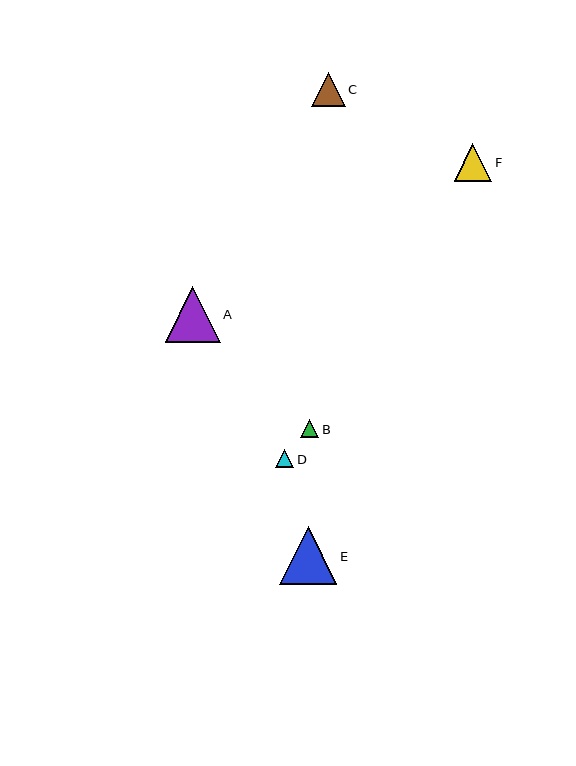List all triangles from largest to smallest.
From largest to smallest: E, A, F, C, D, B.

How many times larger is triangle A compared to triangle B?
Triangle A is approximately 3.1 times the size of triangle B.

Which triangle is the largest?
Triangle E is the largest with a size of approximately 58 pixels.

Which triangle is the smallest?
Triangle B is the smallest with a size of approximately 18 pixels.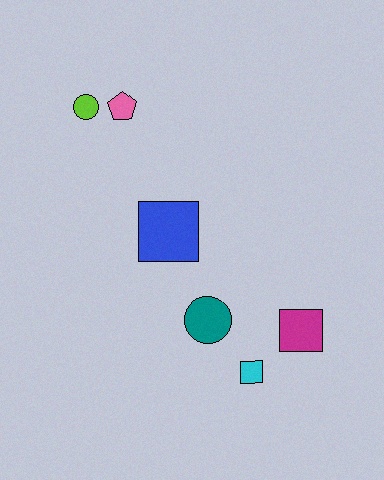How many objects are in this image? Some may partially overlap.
There are 6 objects.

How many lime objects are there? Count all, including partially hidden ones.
There is 1 lime object.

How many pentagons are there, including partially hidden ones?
There is 1 pentagon.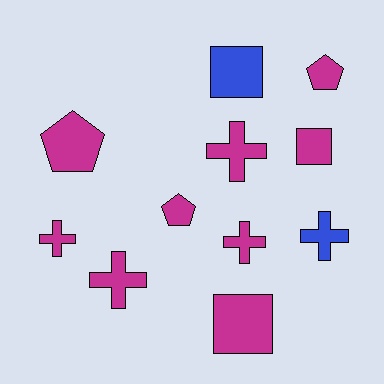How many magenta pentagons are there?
There are 3 magenta pentagons.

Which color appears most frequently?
Magenta, with 9 objects.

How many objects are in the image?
There are 11 objects.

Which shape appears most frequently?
Cross, with 5 objects.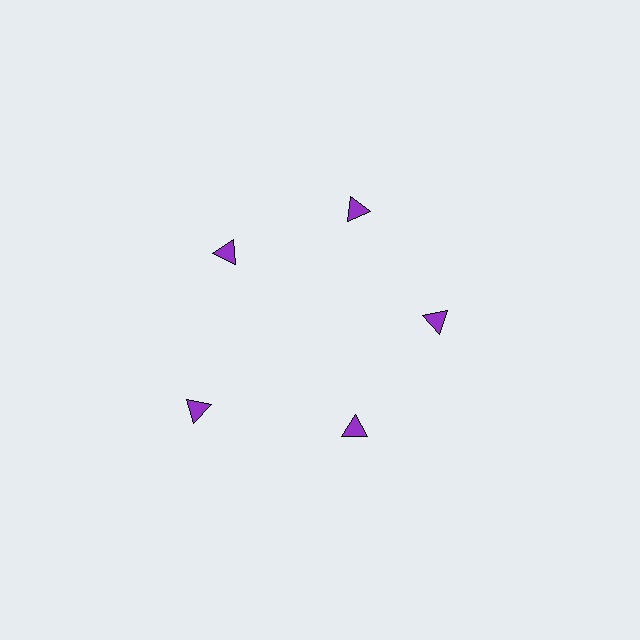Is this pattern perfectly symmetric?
No. The 5 purple triangles are arranged in a ring, but one element near the 8 o'clock position is pushed outward from the center, breaking the 5-fold rotational symmetry.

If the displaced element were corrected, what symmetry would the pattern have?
It would have 5-fold rotational symmetry — the pattern would map onto itself every 72 degrees.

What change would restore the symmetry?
The symmetry would be restored by moving it inward, back onto the ring so that all 5 triangles sit at equal angles and equal distance from the center.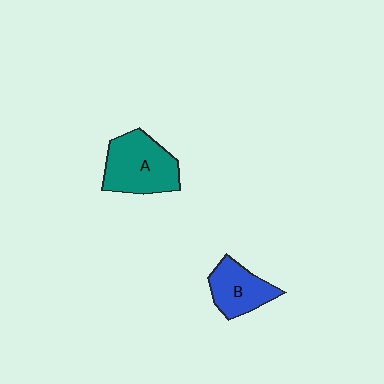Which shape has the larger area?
Shape A (teal).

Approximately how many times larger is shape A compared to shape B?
Approximately 1.4 times.